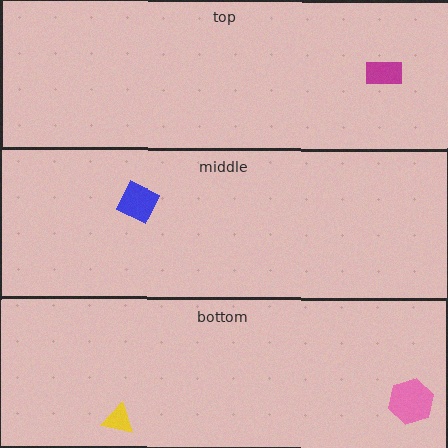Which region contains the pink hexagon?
The bottom region.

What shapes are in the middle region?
The blue diamond.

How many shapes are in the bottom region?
2.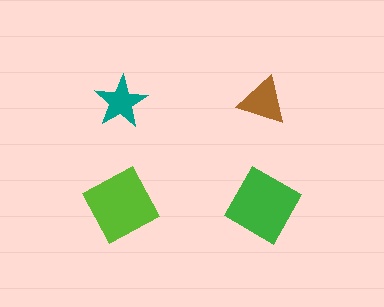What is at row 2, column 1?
A lime square.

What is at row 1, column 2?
A brown triangle.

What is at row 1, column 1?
A teal star.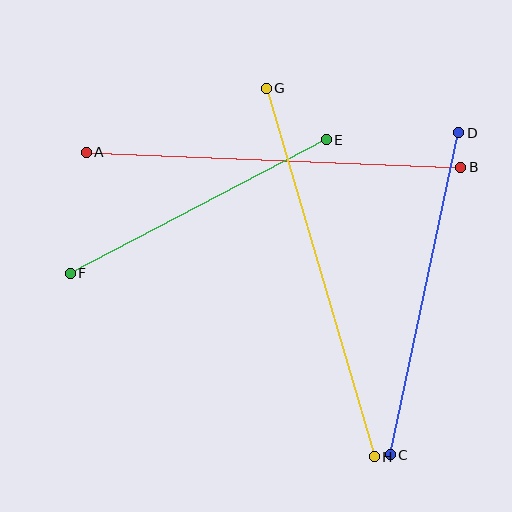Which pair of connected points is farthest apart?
Points G and H are farthest apart.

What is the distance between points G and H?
The distance is approximately 384 pixels.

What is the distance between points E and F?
The distance is approximately 289 pixels.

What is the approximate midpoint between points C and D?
The midpoint is at approximately (424, 294) pixels.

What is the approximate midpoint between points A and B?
The midpoint is at approximately (273, 160) pixels.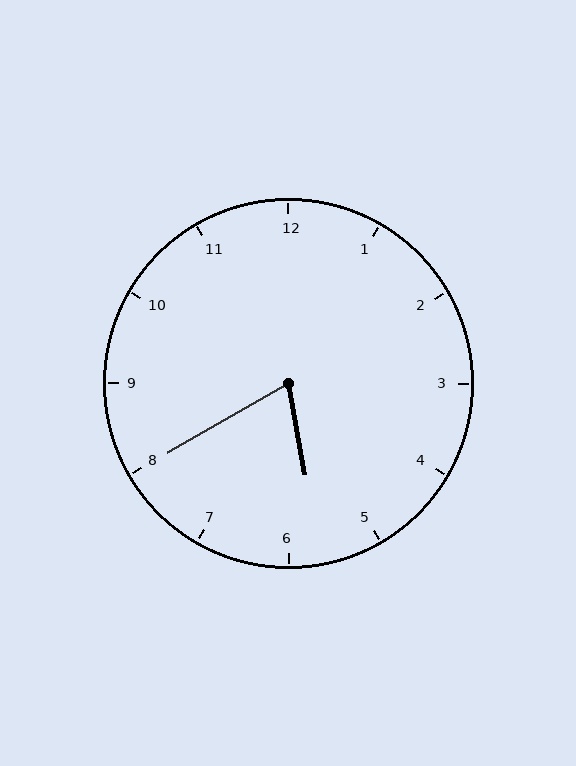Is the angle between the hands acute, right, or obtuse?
It is acute.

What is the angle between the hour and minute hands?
Approximately 70 degrees.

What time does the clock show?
5:40.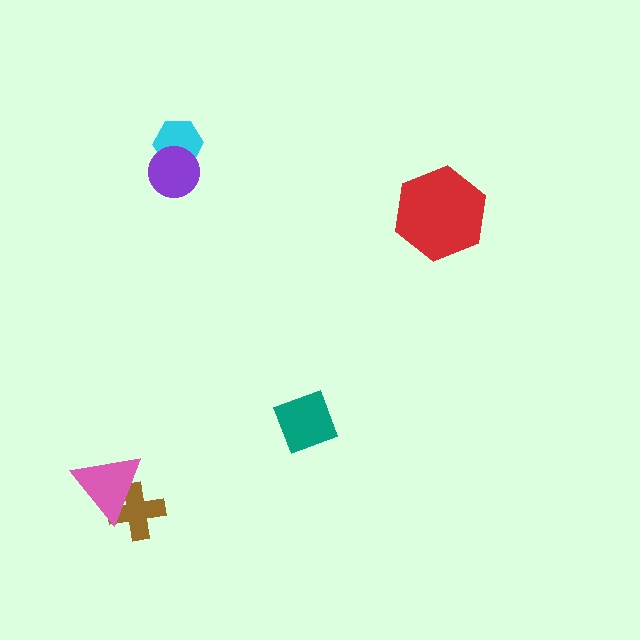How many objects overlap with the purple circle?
1 object overlaps with the purple circle.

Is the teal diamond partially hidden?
No, no other shape covers it.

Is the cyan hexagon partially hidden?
Yes, it is partially covered by another shape.